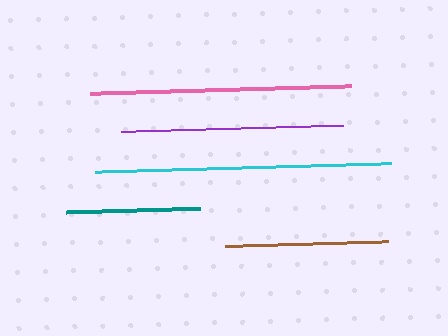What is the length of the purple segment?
The purple segment is approximately 221 pixels long.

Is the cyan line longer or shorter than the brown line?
The cyan line is longer than the brown line.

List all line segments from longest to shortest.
From longest to shortest: cyan, pink, purple, brown, teal.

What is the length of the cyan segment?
The cyan segment is approximately 296 pixels long.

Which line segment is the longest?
The cyan line is the longest at approximately 296 pixels.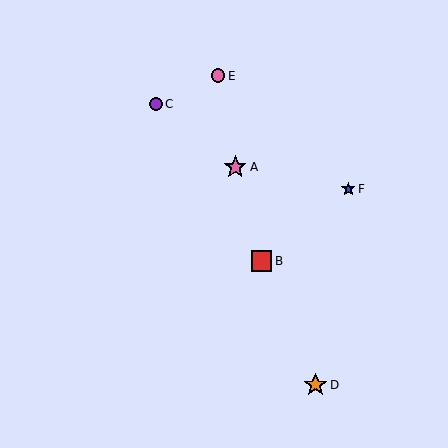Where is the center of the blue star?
The center of the blue star is at (348, 189).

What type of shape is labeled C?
Shape C is a purple circle.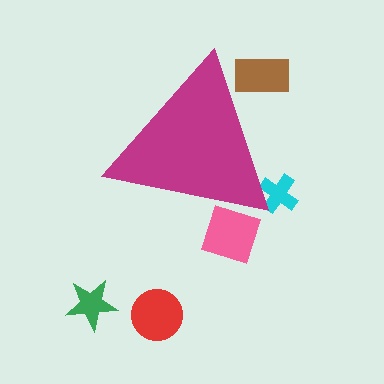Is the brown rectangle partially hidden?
Yes, the brown rectangle is partially hidden behind the magenta triangle.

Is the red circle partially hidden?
No, the red circle is fully visible.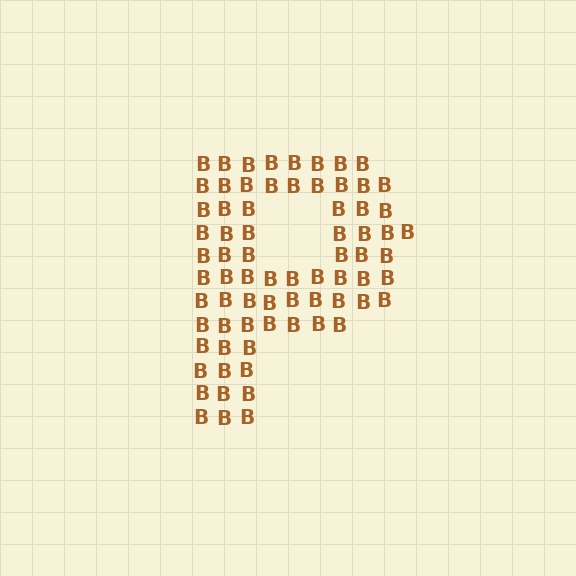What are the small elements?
The small elements are letter B's.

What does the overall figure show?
The overall figure shows the letter P.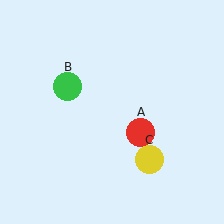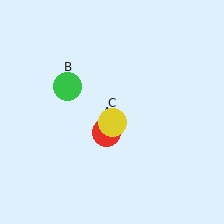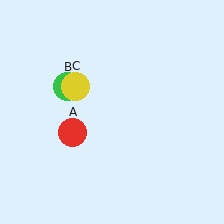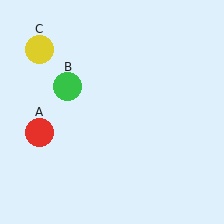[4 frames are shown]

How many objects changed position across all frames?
2 objects changed position: red circle (object A), yellow circle (object C).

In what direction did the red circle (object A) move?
The red circle (object A) moved left.